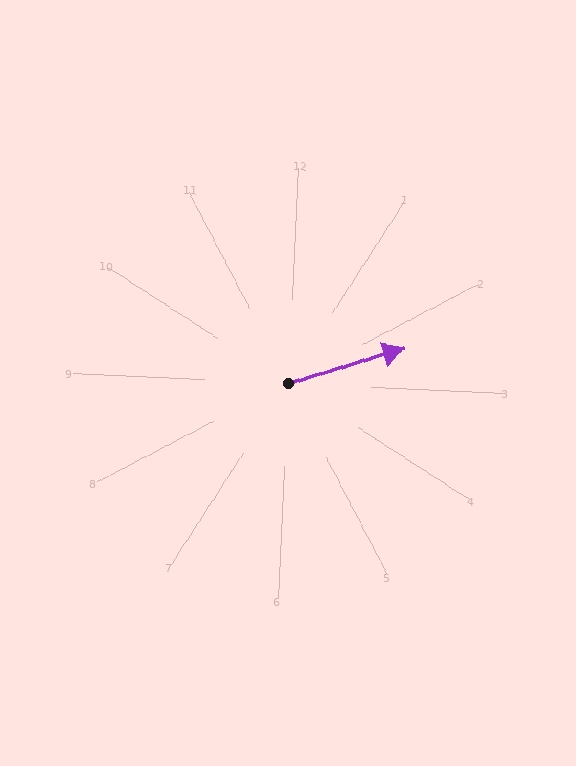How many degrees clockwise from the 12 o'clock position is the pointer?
Approximately 71 degrees.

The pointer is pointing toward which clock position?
Roughly 2 o'clock.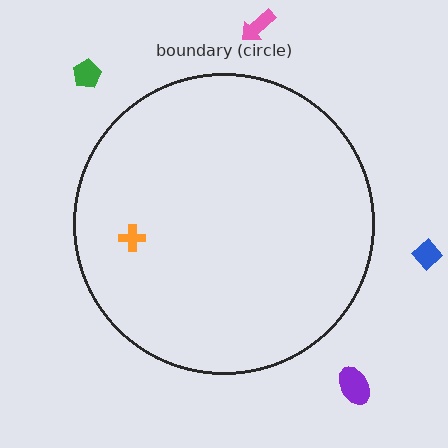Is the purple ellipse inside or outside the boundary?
Outside.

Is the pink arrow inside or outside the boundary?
Outside.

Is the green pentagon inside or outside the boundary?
Outside.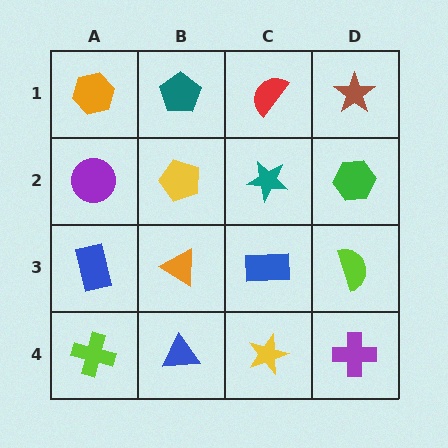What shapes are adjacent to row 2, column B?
A teal pentagon (row 1, column B), an orange triangle (row 3, column B), a purple circle (row 2, column A), a teal star (row 2, column C).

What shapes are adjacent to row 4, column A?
A blue rectangle (row 3, column A), a blue triangle (row 4, column B).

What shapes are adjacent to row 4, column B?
An orange triangle (row 3, column B), a lime cross (row 4, column A), a yellow star (row 4, column C).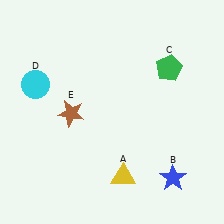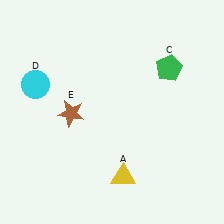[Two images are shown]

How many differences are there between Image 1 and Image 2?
There is 1 difference between the two images.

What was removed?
The blue star (B) was removed in Image 2.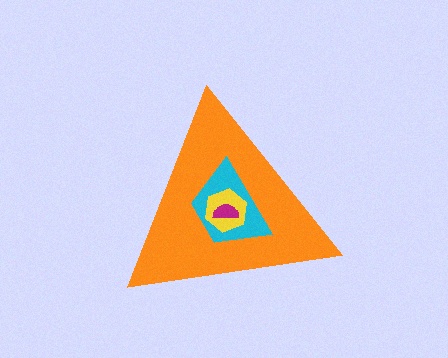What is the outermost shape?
The orange triangle.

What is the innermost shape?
The magenta semicircle.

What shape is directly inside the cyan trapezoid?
The yellow hexagon.